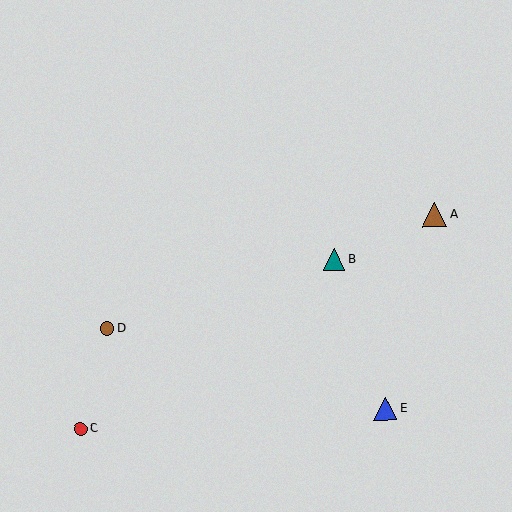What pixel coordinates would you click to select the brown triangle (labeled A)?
Click at (435, 214) to select the brown triangle A.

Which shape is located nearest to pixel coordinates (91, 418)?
The red circle (labeled C) at (80, 428) is nearest to that location.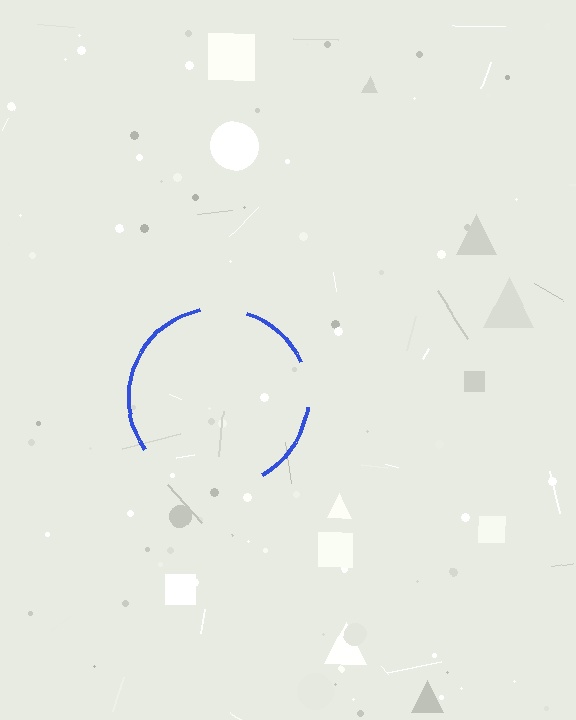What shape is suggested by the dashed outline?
The dashed outline suggests a circle.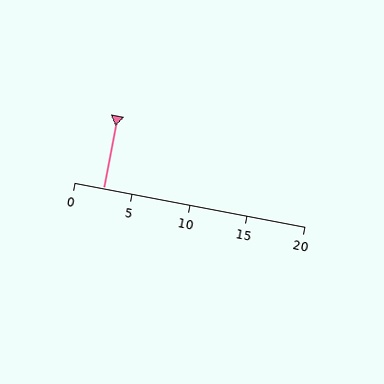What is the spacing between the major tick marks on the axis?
The major ticks are spaced 5 apart.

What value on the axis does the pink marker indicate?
The marker indicates approximately 2.5.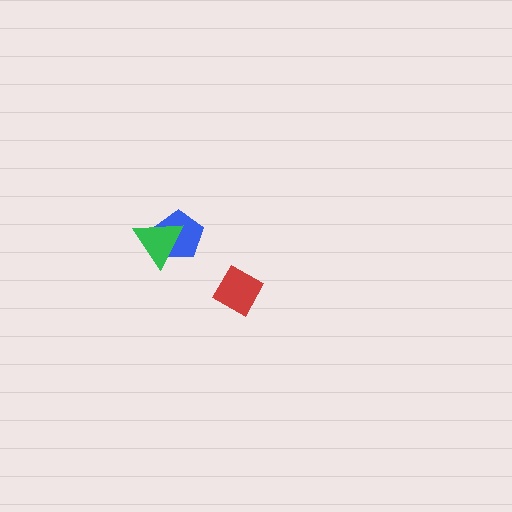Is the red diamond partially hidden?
No, no other shape covers it.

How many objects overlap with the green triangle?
1 object overlaps with the green triangle.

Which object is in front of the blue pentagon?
The green triangle is in front of the blue pentagon.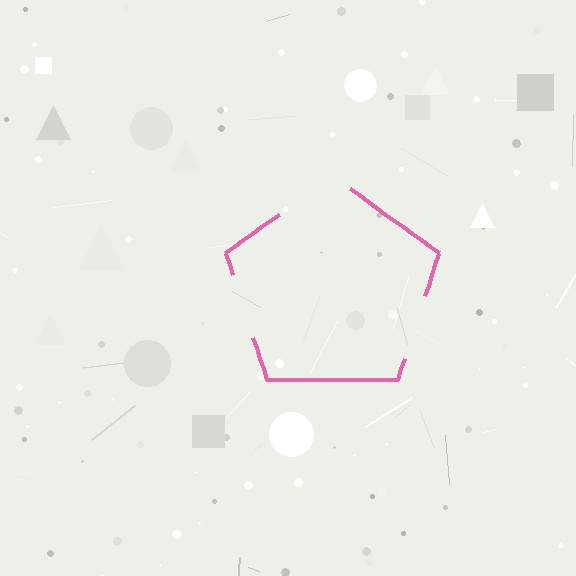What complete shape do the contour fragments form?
The contour fragments form a pentagon.